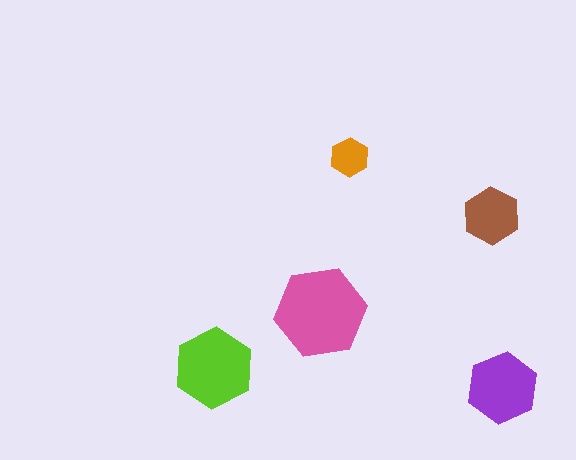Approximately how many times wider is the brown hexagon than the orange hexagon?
About 1.5 times wider.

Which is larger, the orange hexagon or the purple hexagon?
The purple one.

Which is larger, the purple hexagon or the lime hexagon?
The lime one.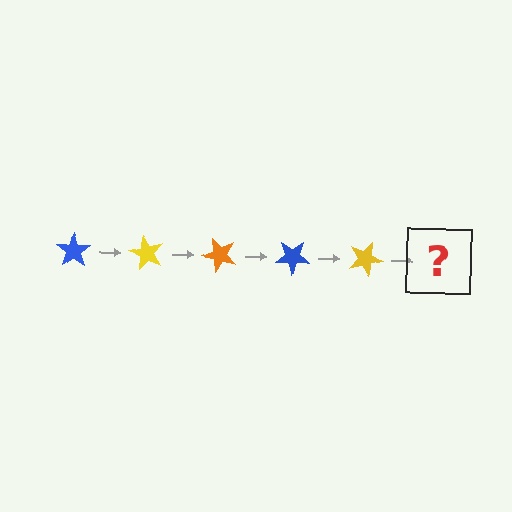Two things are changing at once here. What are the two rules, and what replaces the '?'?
The two rules are that it rotates 60 degrees each step and the color cycles through blue, yellow, and orange. The '?' should be an orange star, rotated 300 degrees from the start.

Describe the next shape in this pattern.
It should be an orange star, rotated 300 degrees from the start.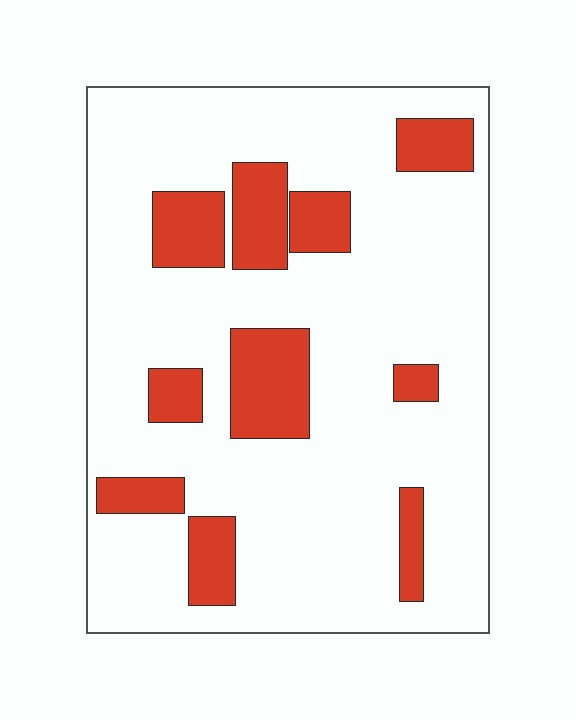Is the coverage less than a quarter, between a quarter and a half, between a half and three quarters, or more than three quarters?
Less than a quarter.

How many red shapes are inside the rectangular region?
10.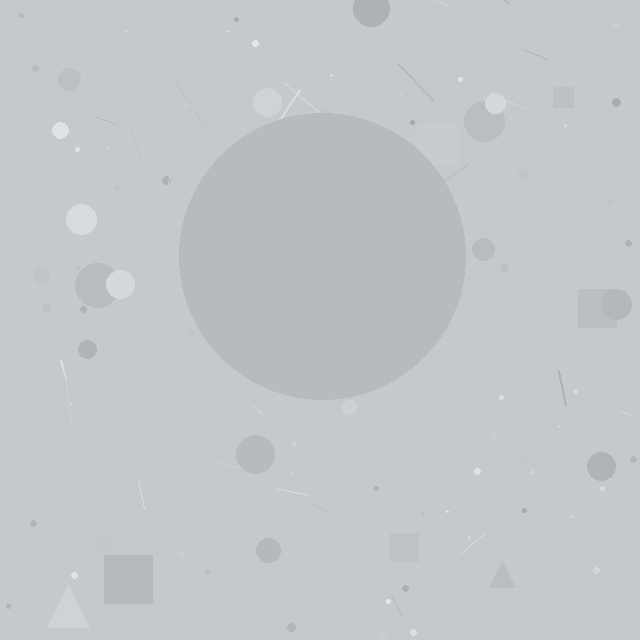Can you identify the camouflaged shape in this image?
The camouflaged shape is a circle.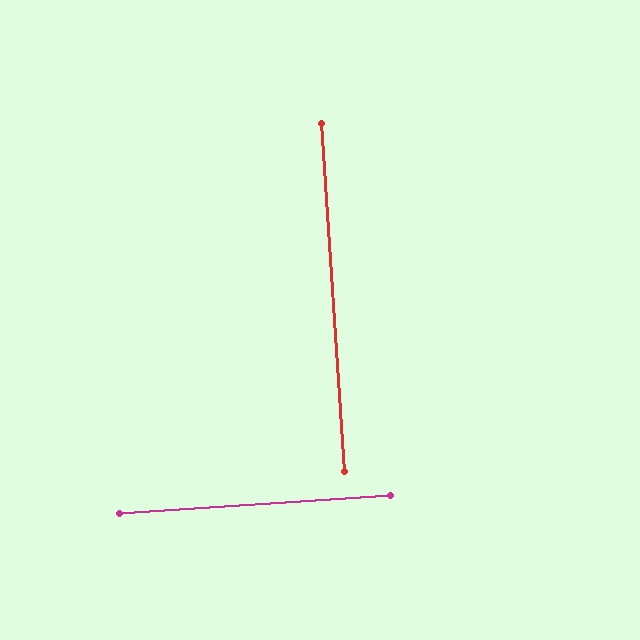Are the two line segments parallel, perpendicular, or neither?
Perpendicular — they meet at approximately 90°.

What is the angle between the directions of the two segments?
Approximately 90 degrees.